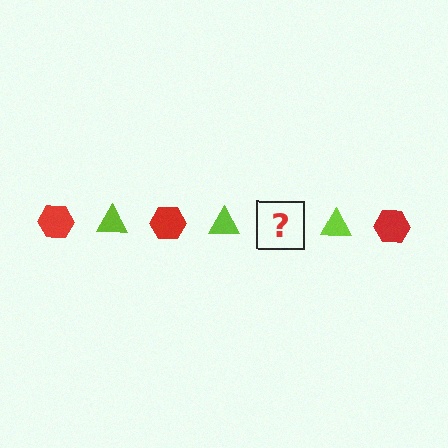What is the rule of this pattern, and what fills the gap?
The rule is that the pattern alternates between red hexagon and lime triangle. The gap should be filled with a red hexagon.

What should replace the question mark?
The question mark should be replaced with a red hexagon.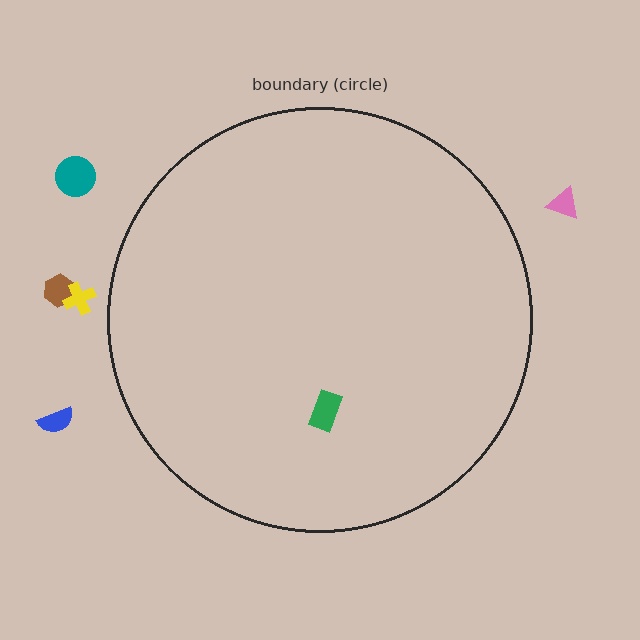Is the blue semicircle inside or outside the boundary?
Outside.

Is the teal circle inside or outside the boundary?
Outside.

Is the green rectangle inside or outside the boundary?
Inside.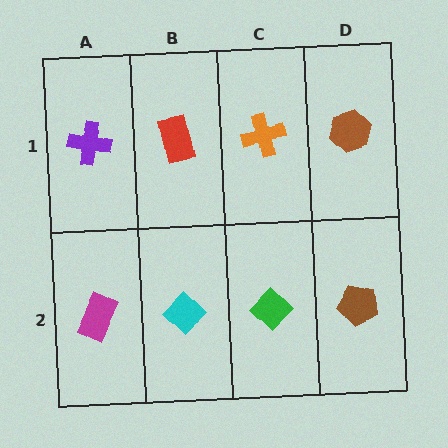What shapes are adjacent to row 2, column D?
A brown hexagon (row 1, column D), a green diamond (row 2, column C).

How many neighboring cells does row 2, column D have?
2.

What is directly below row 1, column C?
A green diamond.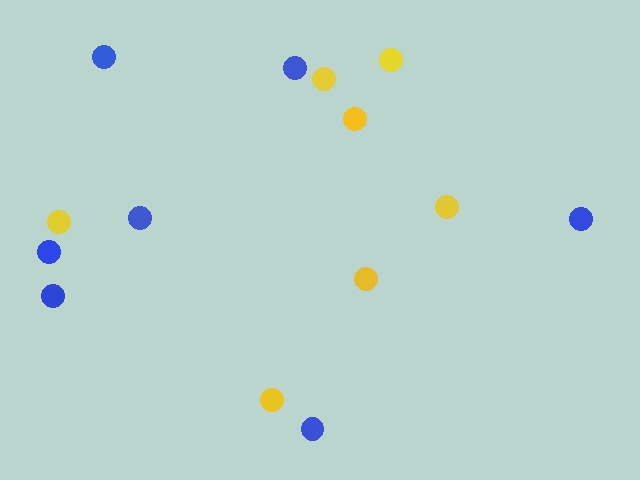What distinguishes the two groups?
There are 2 groups: one group of blue circles (7) and one group of yellow circles (7).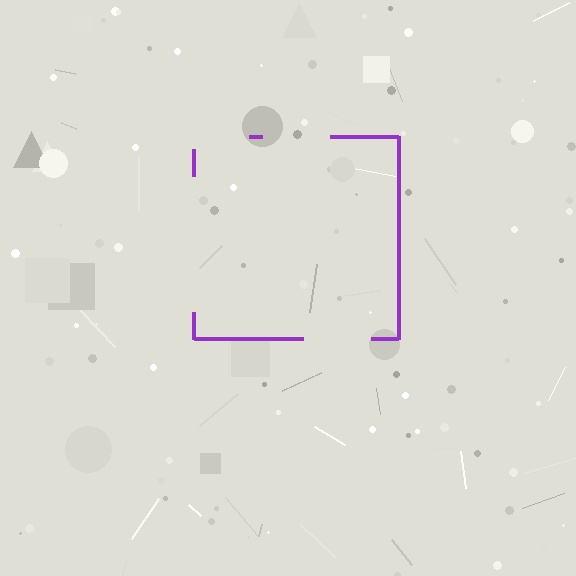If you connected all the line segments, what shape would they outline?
They would outline a square.